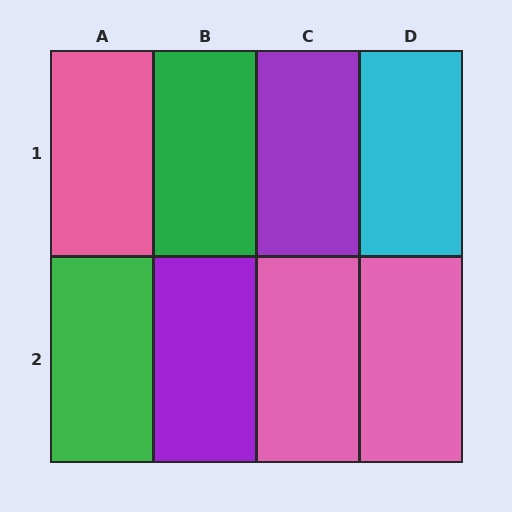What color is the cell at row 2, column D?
Pink.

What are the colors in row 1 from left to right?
Pink, green, purple, cyan.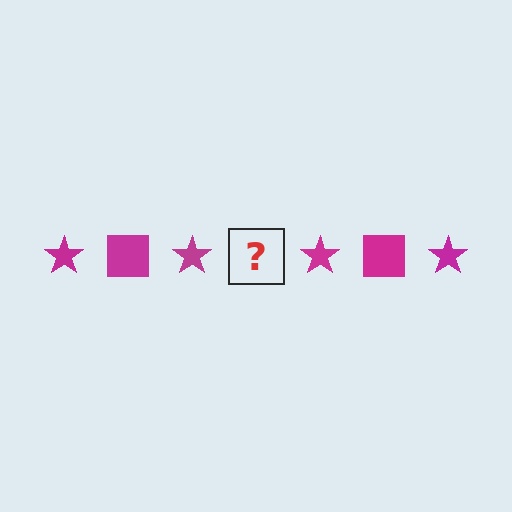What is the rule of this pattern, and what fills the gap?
The rule is that the pattern cycles through star, square shapes in magenta. The gap should be filled with a magenta square.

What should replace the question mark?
The question mark should be replaced with a magenta square.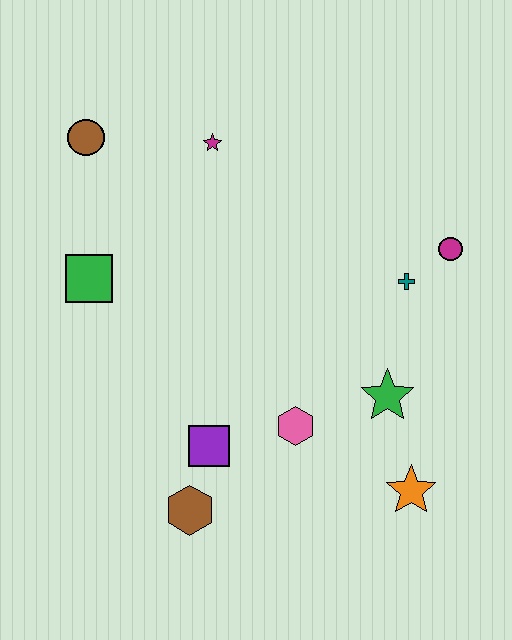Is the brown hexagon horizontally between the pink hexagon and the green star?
No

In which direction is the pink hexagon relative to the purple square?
The pink hexagon is to the right of the purple square.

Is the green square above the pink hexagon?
Yes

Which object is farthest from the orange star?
The brown circle is farthest from the orange star.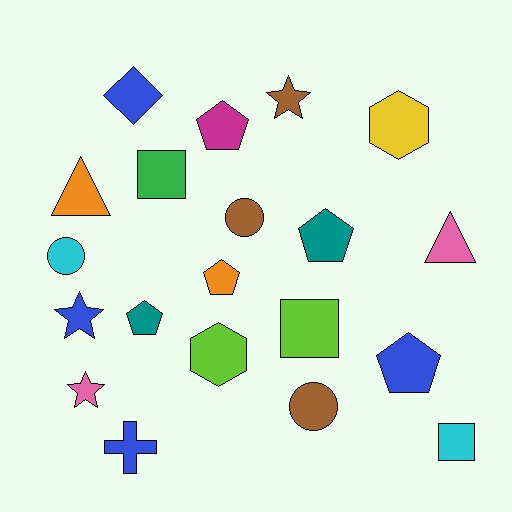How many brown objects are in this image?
There are 3 brown objects.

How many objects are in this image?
There are 20 objects.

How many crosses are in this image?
There is 1 cross.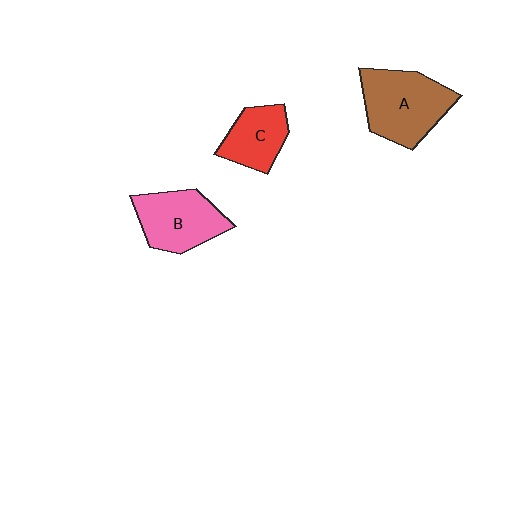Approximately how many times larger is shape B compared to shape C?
Approximately 1.3 times.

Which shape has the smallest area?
Shape C (red).